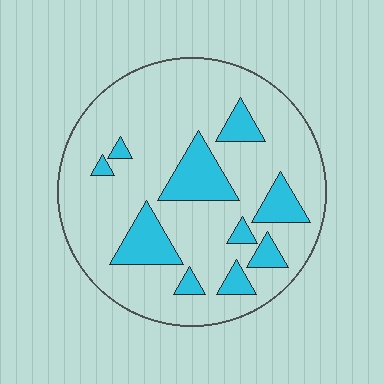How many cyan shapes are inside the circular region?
10.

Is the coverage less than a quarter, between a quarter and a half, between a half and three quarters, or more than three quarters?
Less than a quarter.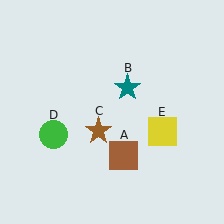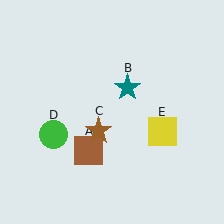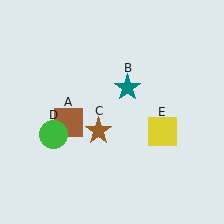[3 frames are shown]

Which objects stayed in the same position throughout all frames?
Teal star (object B) and brown star (object C) and green circle (object D) and yellow square (object E) remained stationary.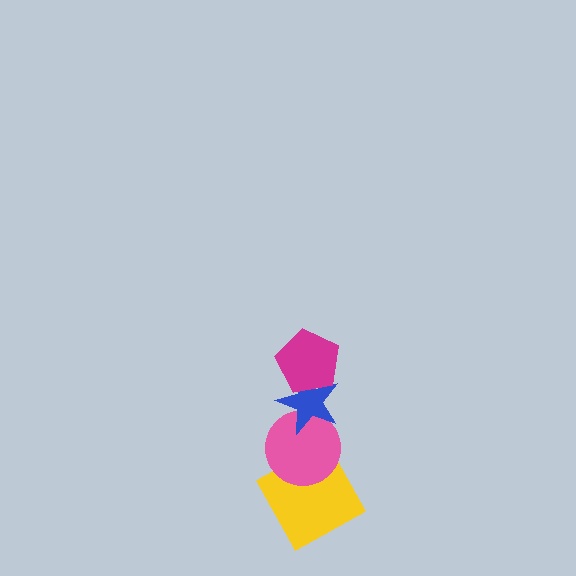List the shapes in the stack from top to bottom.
From top to bottom: the magenta pentagon, the blue star, the pink circle, the yellow square.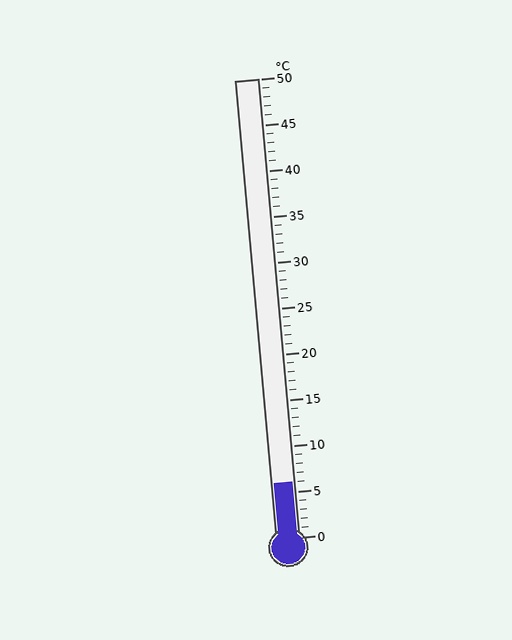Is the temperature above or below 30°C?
The temperature is below 30°C.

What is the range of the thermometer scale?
The thermometer scale ranges from 0°C to 50°C.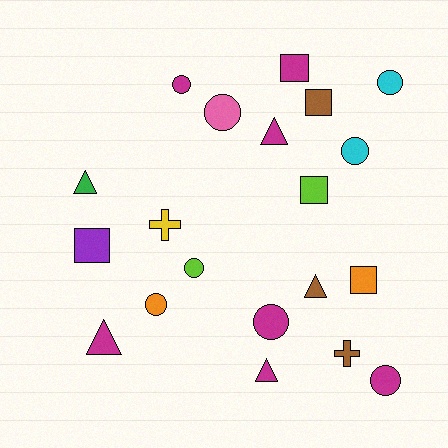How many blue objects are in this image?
There are no blue objects.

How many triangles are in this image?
There are 5 triangles.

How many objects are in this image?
There are 20 objects.